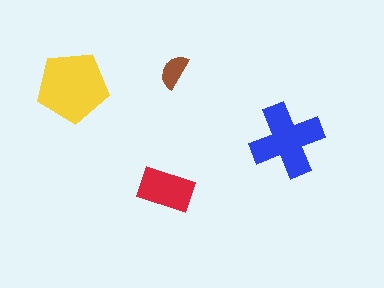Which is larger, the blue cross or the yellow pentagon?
The yellow pentagon.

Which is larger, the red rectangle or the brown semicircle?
The red rectangle.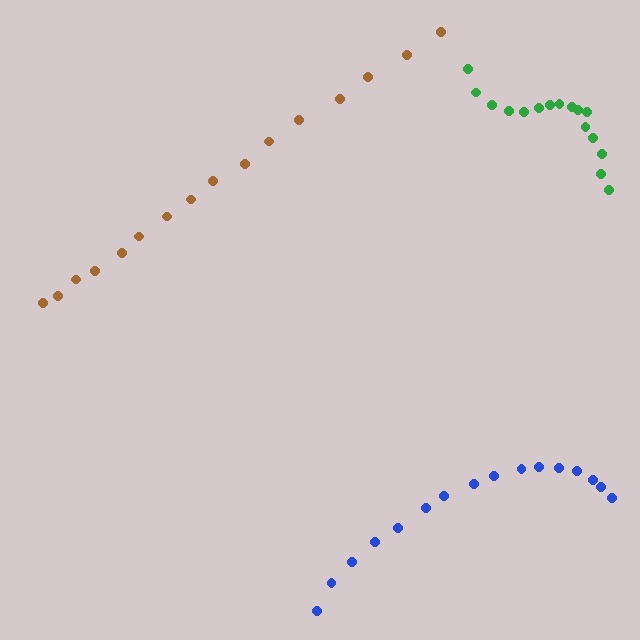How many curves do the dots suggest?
There are 3 distinct paths.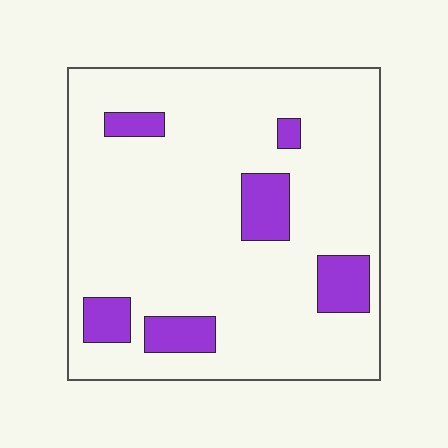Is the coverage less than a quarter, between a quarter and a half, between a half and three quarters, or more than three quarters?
Less than a quarter.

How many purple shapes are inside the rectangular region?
6.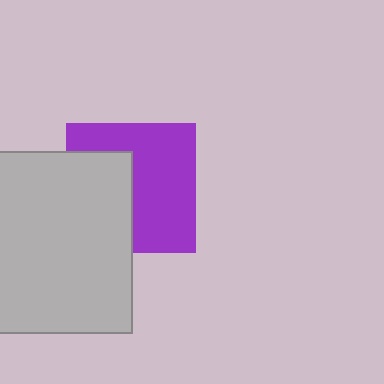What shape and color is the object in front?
The object in front is a light gray square.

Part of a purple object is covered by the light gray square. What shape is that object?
It is a square.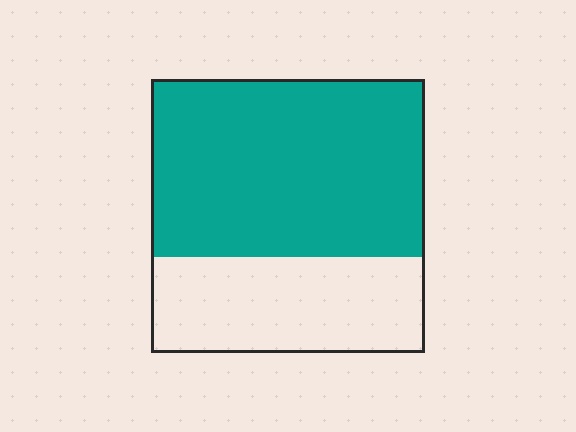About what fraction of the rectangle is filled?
About two thirds (2/3).